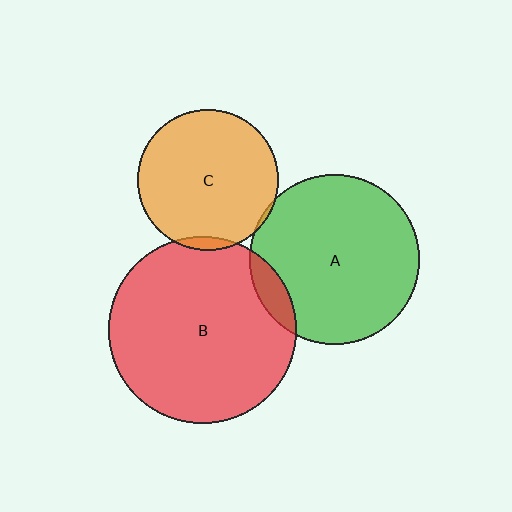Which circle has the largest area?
Circle B (red).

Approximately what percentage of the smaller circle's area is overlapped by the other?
Approximately 10%.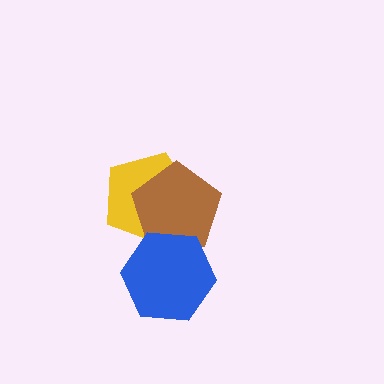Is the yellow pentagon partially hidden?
Yes, it is partially covered by another shape.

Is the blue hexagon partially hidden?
No, no other shape covers it.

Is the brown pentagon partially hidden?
Yes, it is partially covered by another shape.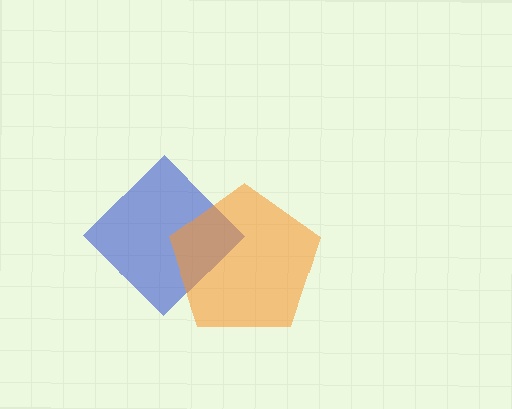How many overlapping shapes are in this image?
There are 2 overlapping shapes in the image.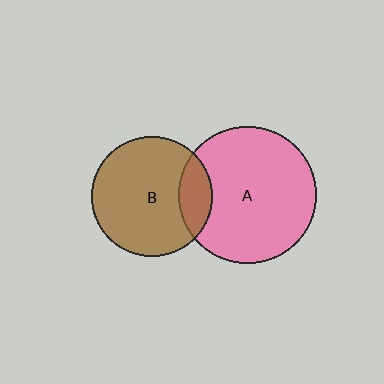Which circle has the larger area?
Circle A (pink).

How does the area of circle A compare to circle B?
Approximately 1.3 times.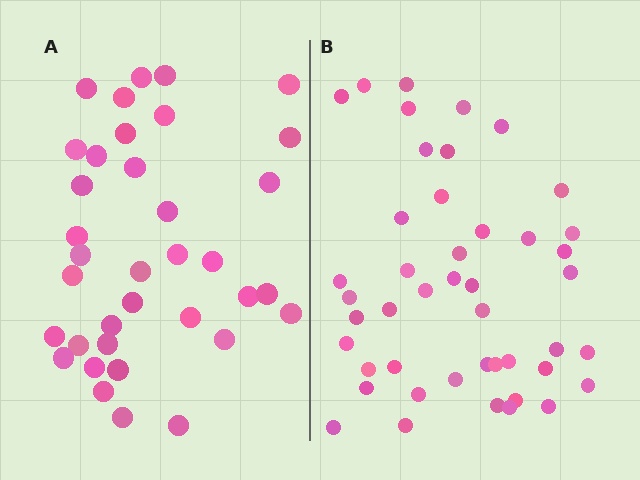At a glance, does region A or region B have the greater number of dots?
Region B (the right region) has more dots.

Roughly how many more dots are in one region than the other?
Region B has roughly 8 or so more dots than region A.